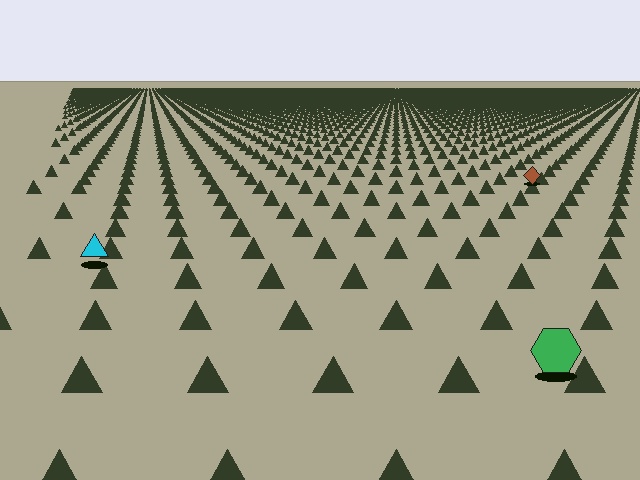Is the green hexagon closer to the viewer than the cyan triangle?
Yes. The green hexagon is closer — you can tell from the texture gradient: the ground texture is coarser near it.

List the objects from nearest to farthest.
From nearest to farthest: the green hexagon, the cyan triangle, the brown diamond.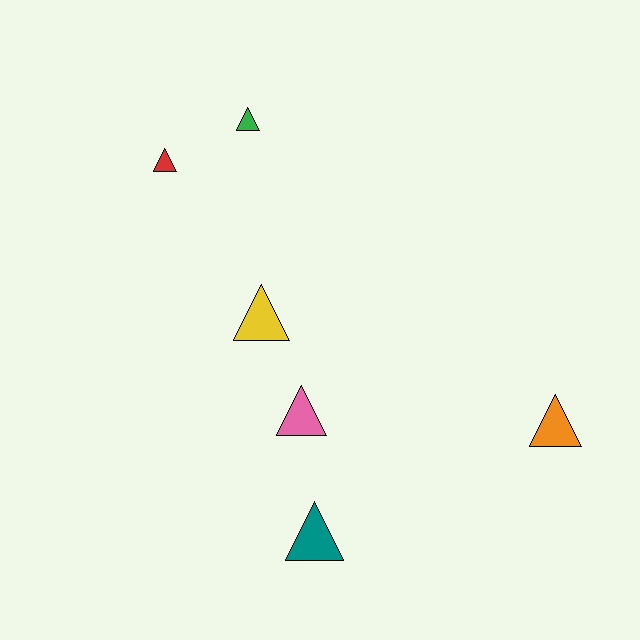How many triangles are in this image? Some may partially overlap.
There are 6 triangles.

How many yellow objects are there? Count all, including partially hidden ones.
There is 1 yellow object.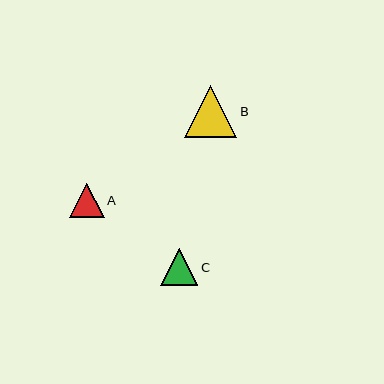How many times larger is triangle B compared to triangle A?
Triangle B is approximately 1.5 times the size of triangle A.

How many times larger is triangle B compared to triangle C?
Triangle B is approximately 1.4 times the size of triangle C.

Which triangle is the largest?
Triangle B is the largest with a size of approximately 52 pixels.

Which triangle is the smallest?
Triangle A is the smallest with a size of approximately 34 pixels.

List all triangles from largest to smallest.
From largest to smallest: B, C, A.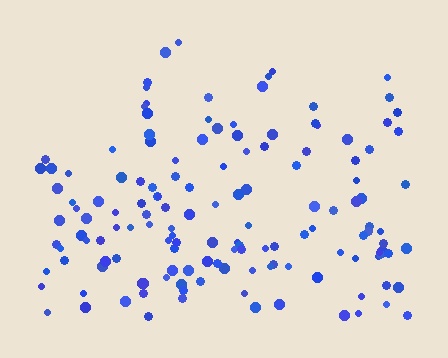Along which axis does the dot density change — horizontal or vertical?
Vertical.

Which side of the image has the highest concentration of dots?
The bottom.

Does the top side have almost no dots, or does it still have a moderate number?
Still a moderate number, just noticeably fewer than the bottom.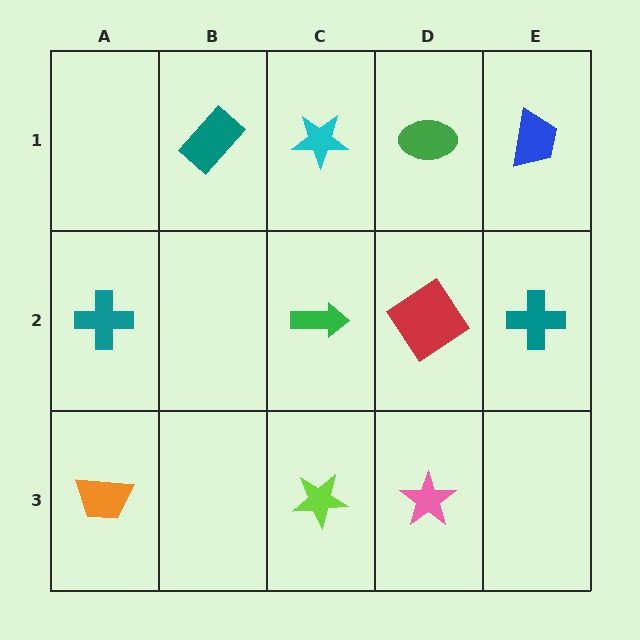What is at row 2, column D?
A red diamond.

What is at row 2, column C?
A green arrow.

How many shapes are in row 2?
4 shapes.